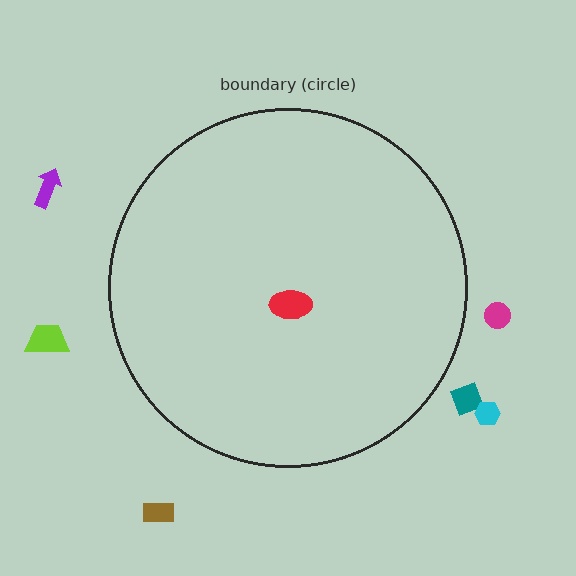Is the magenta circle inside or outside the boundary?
Outside.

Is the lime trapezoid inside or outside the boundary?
Outside.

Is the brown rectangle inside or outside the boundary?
Outside.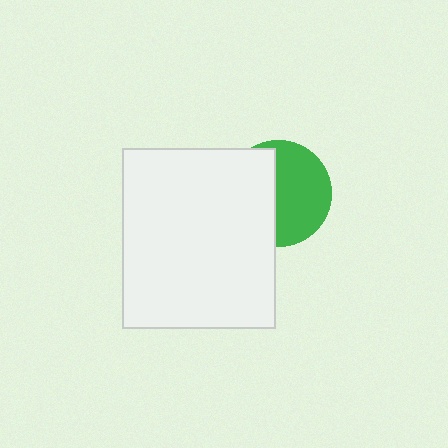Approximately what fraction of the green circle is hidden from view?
Roughly 45% of the green circle is hidden behind the white rectangle.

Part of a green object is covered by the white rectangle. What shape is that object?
It is a circle.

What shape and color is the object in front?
The object in front is a white rectangle.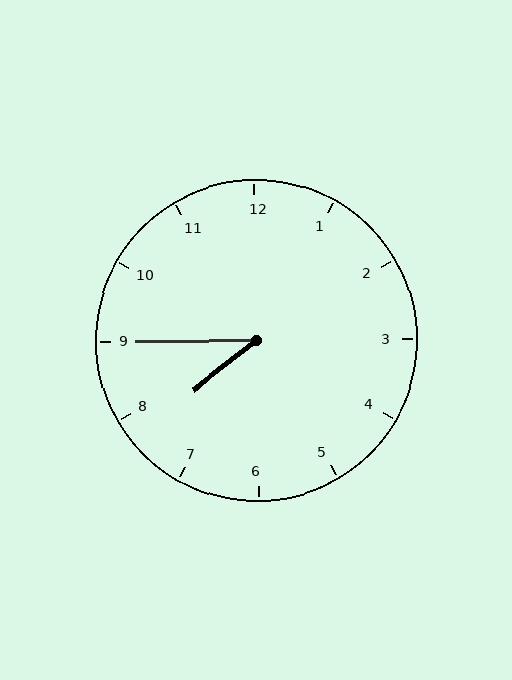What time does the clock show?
7:45.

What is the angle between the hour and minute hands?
Approximately 38 degrees.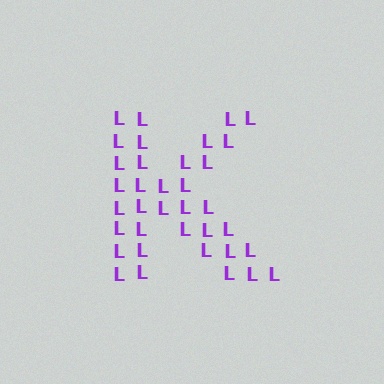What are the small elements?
The small elements are letter L's.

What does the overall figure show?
The overall figure shows the letter K.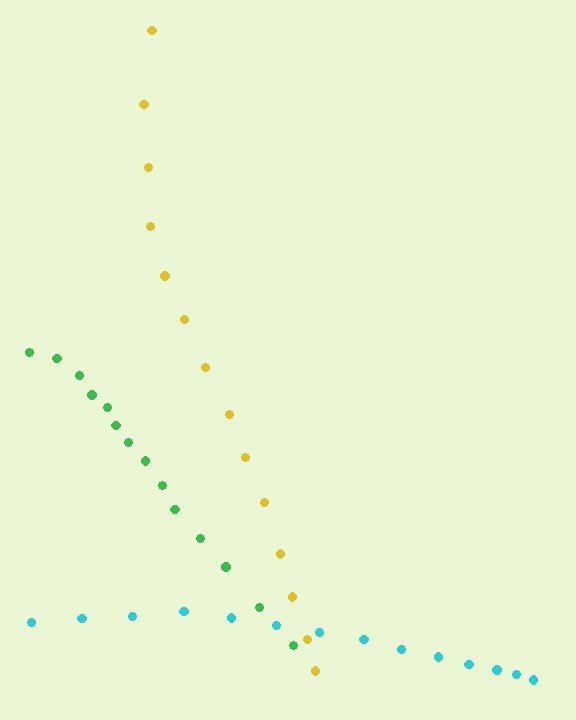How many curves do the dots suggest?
There are 3 distinct paths.